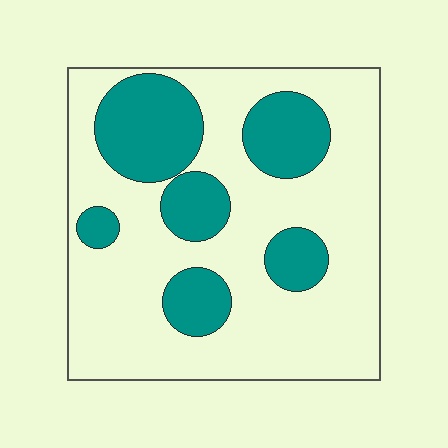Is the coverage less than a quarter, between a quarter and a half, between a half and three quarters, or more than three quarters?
Between a quarter and a half.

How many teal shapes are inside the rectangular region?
6.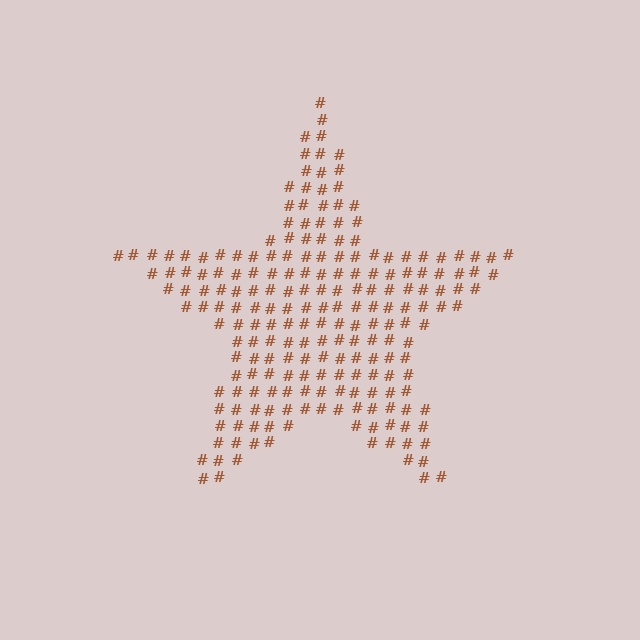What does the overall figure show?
The overall figure shows a star.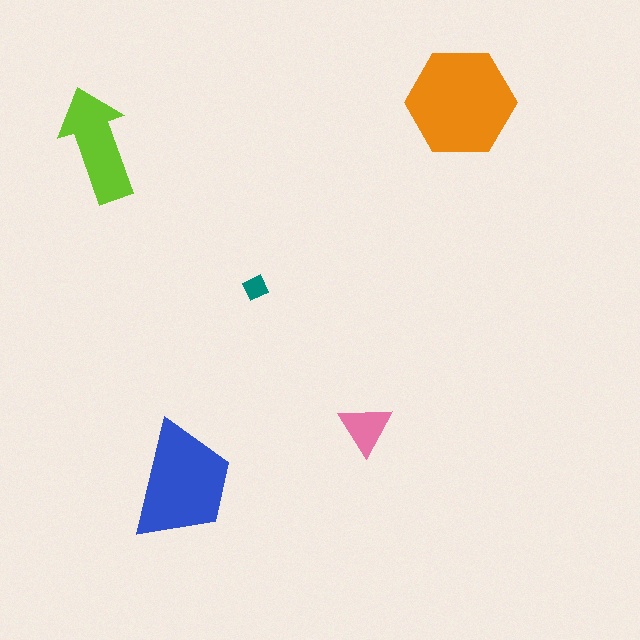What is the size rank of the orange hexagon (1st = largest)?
1st.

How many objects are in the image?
There are 5 objects in the image.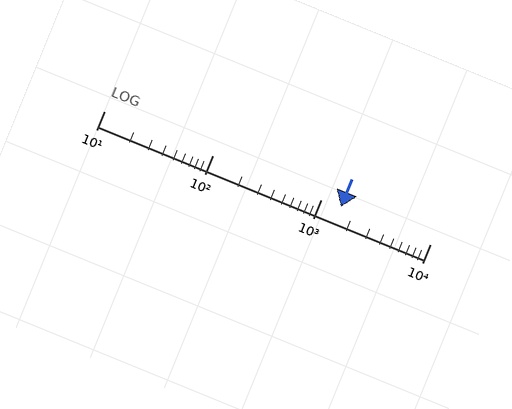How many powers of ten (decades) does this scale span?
The scale spans 3 decades, from 10 to 10000.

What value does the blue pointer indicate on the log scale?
The pointer indicates approximately 1500.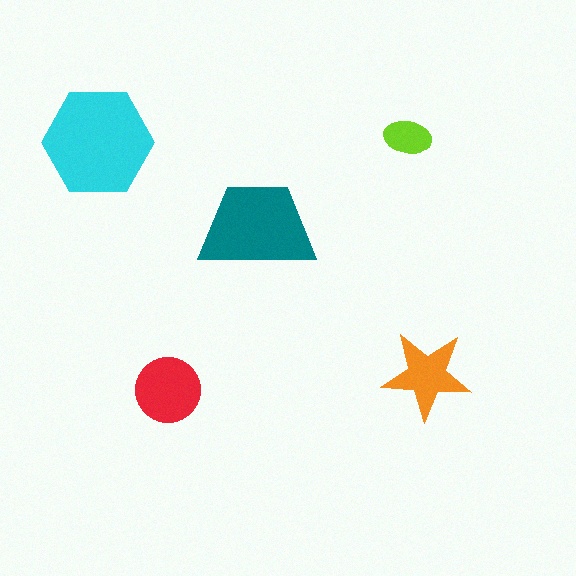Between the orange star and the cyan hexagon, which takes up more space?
The cyan hexagon.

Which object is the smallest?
The lime ellipse.